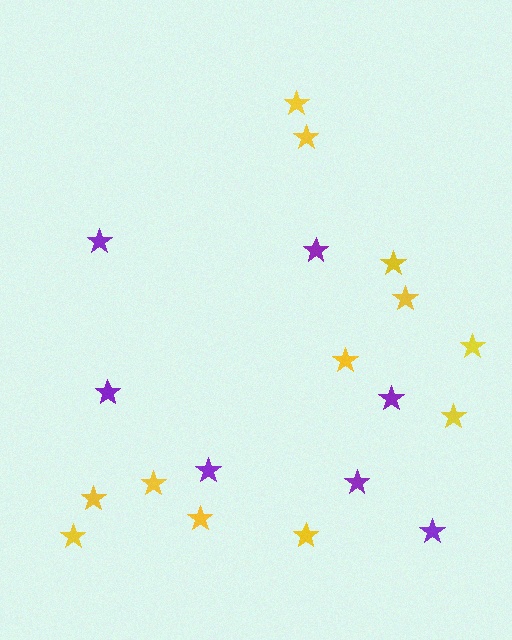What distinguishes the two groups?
There are 2 groups: one group of purple stars (7) and one group of yellow stars (12).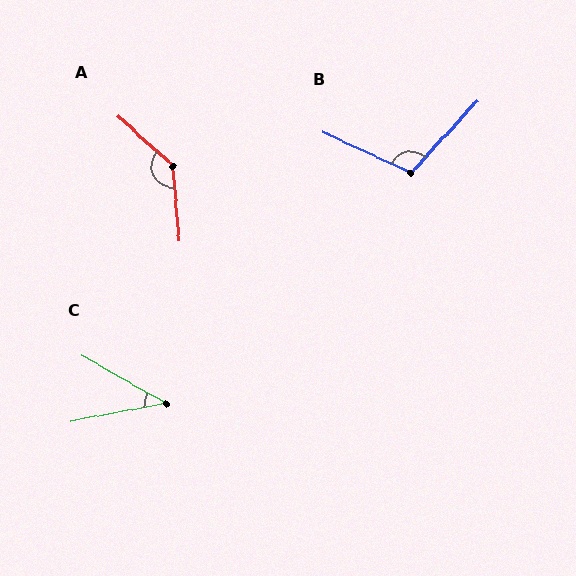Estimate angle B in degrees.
Approximately 108 degrees.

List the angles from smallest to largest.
C (40°), B (108°), A (136°).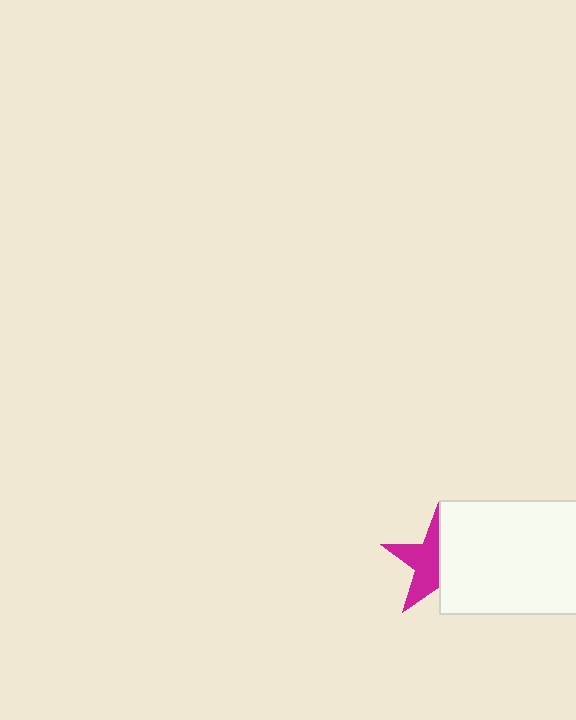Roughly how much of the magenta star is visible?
About half of it is visible (roughly 52%).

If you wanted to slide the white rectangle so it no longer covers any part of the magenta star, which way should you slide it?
Slide it right — that is the most direct way to separate the two shapes.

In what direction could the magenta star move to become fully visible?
The magenta star could move left. That would shift it out from behind the white rectangle entirely.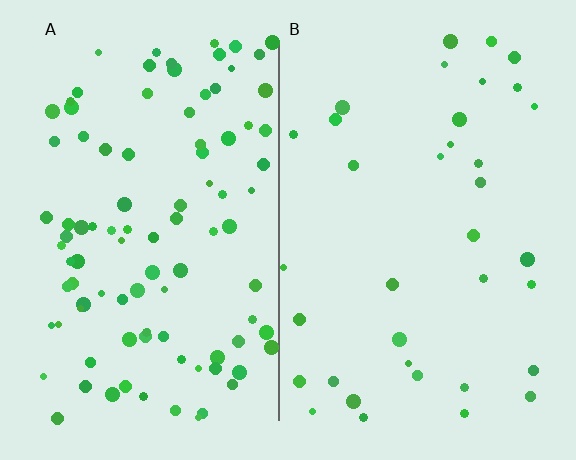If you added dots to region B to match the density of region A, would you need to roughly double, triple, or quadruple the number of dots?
Approximately triple.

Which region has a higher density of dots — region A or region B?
A (the left).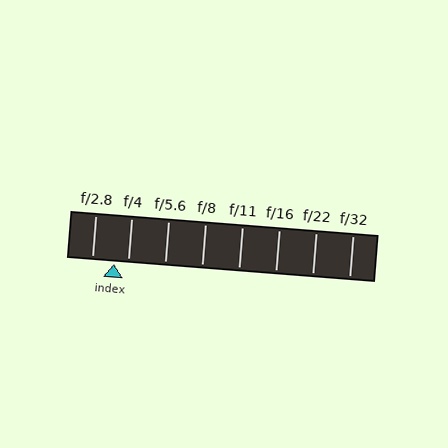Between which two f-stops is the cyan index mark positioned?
The index mark is between f/2.8 and f/4.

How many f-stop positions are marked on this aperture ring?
There are 8 f-stop positions marked.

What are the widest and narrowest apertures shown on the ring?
The widest aperture shown is f/2.8 and the narrowest is f/32.